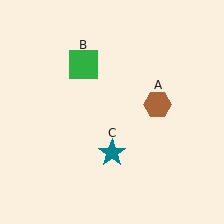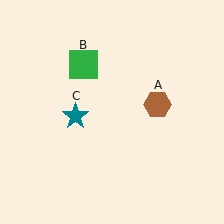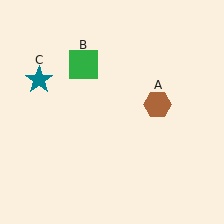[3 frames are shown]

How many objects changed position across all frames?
1 object changed position: teal star (object C).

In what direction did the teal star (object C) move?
The teal star (object C) moved up and to the left.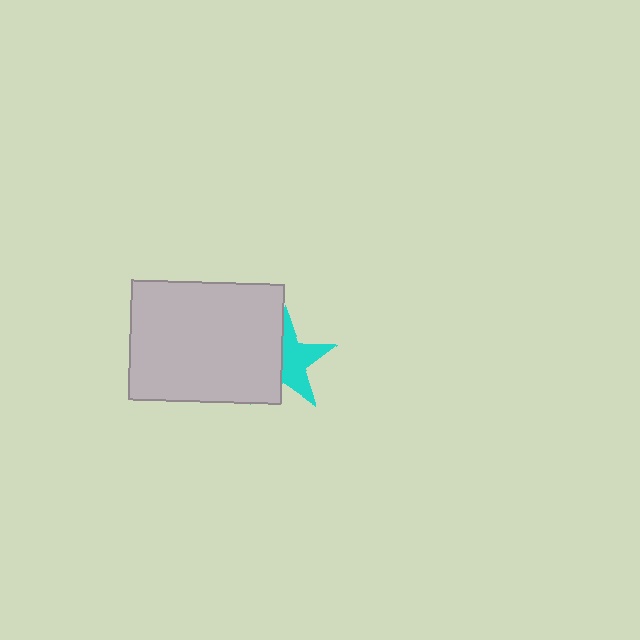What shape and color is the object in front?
The object in front is a light gray rectangle.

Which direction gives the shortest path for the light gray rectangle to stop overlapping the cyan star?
Moving left gives the shortest separation.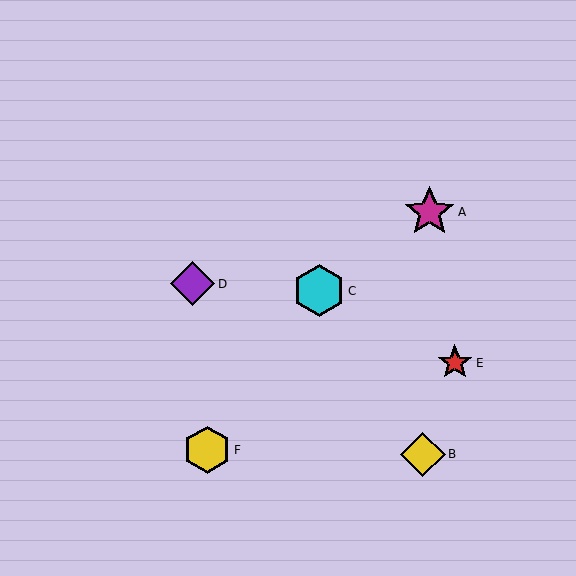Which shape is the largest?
The cyan hexagon (labeled C) is the largest.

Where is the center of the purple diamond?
The center of the purple diamond is at (193, 284).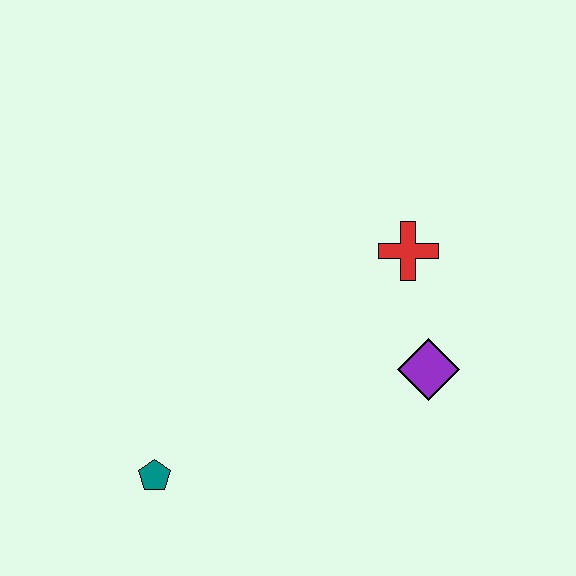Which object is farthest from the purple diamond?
The teal pentagon is farthest from the purple diamond.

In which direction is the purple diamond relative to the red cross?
The purple diamond is below the red cross.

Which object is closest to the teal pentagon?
The purple diamond is closest to the teal pentagon.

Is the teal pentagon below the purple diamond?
Yes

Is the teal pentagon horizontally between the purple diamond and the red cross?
No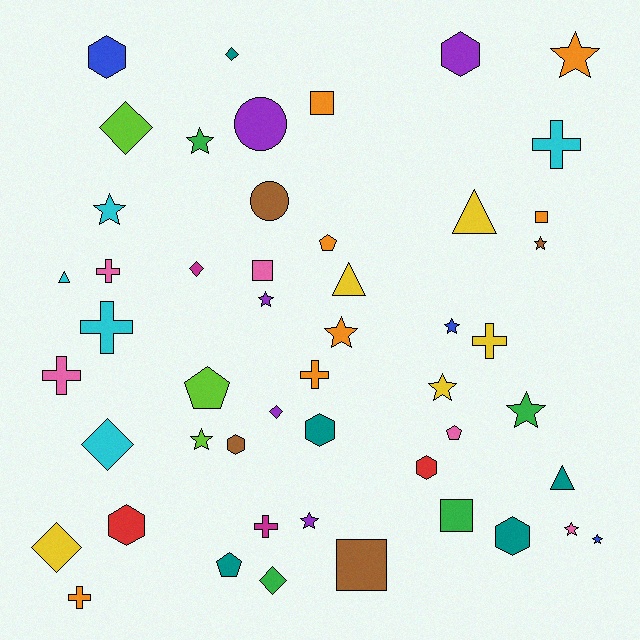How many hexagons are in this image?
There are 7 hexagons.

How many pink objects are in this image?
There are 5 pink objects.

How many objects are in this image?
There are 50 objects.